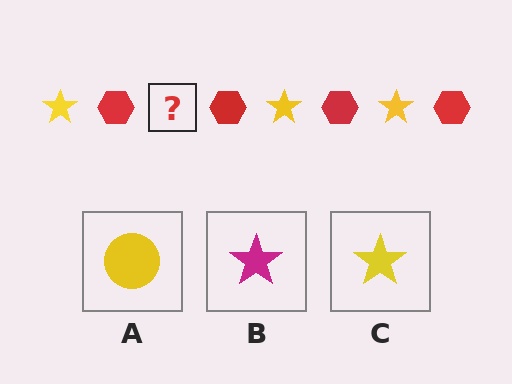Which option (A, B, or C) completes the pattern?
C.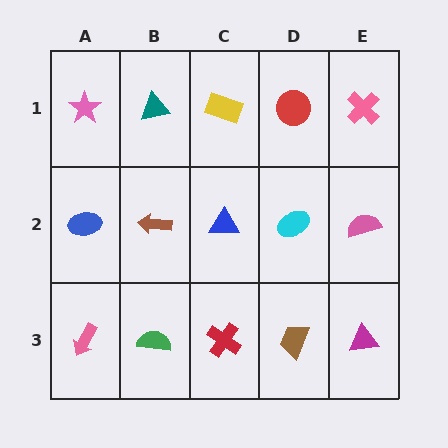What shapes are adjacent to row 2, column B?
A teal triangle (row 1, column B), a green semicircle (row 3, column B), a blue ellipse (row 2, column A), a blue triangle (row 2, column C).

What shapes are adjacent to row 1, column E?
A pink semicircle (row 2, column E), a red circle (row 1, column D).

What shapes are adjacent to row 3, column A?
A blue ellipse (row 2, column A), a green semicircle (row 3, column B).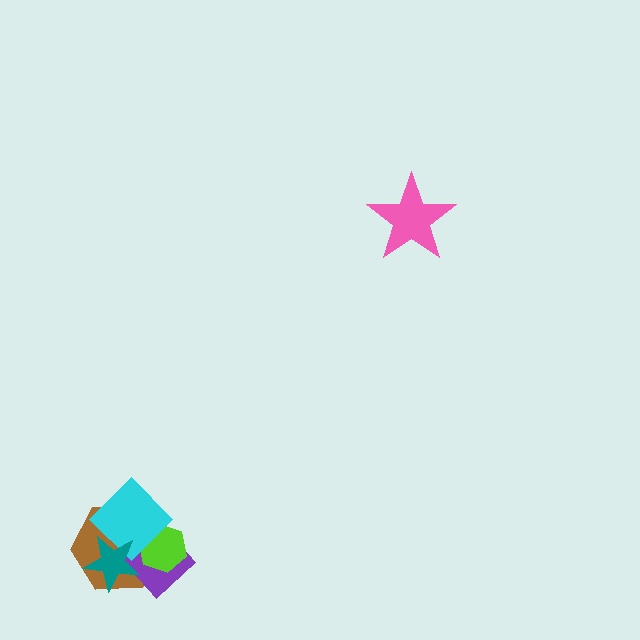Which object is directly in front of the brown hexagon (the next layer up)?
The purple diamond is directly in front of the brown hexagon.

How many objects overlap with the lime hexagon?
3 objects overlap with the lime hexagon.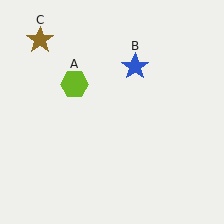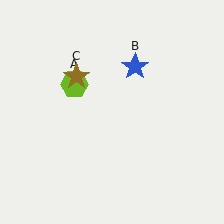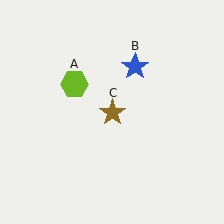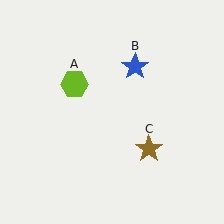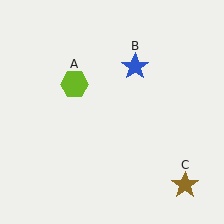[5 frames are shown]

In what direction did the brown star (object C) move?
The brown star (object C) moved down and to the right.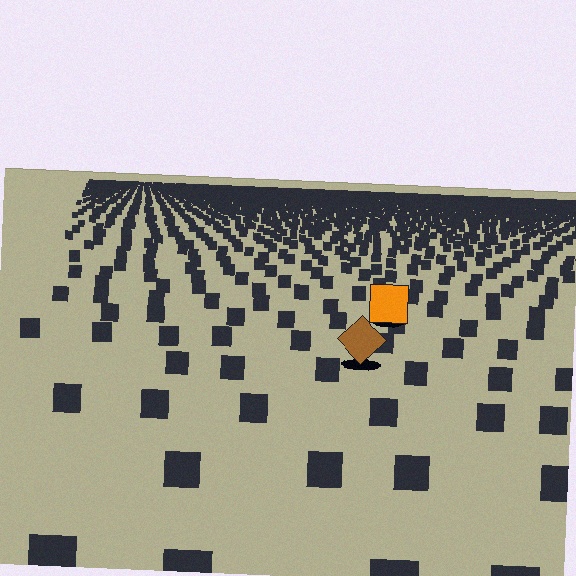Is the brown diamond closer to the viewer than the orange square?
Yes. The brown diamond is closer — you can tell from the texture gradient: the ground texture is coarser near it.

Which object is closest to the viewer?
The brown diamond is closest. The texture marks near it are larger and more spread out.